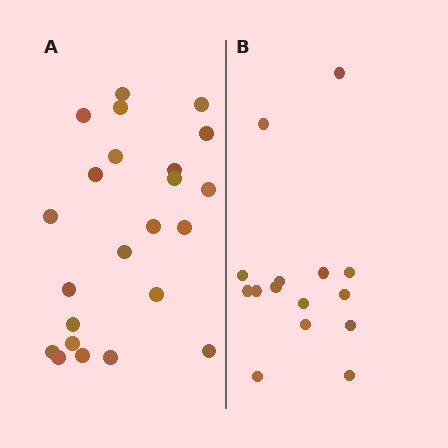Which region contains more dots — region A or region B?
Region A (the left region) has more dots.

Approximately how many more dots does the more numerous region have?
Region A has roughly 8 or so more dots than region B.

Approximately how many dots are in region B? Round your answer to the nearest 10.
About 20 dots. (The exact count is 15, which rounds to 20.)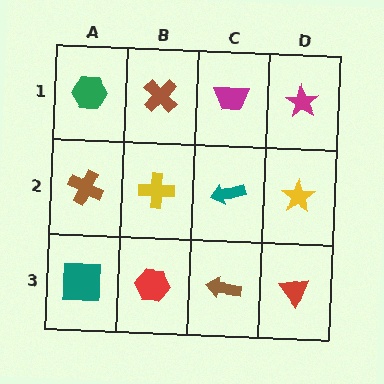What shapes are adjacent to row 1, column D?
A yellow star (row 2, column D), a magenta trapezoid (row 1, column C).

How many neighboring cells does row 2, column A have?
3.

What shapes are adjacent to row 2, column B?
A brown cross (row 1, column B), a red hexagon (row 3, column B), a brown cross (row 2, column A), a teal arrow (row 2, column C).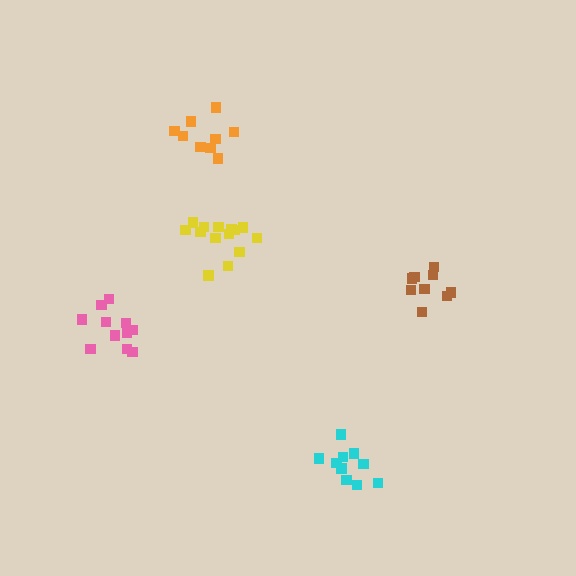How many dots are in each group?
Group 1: 9 dots, Group 2: 11 dots, Group 3: 9 dots, Group 4: 10 dots, Group 5: 14 dots (53 total).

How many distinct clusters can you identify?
There are 5 distinct clusters.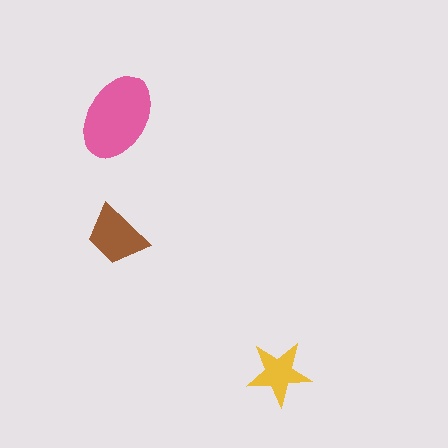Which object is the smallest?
The yellow star.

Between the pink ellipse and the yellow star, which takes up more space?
The pink ellipse.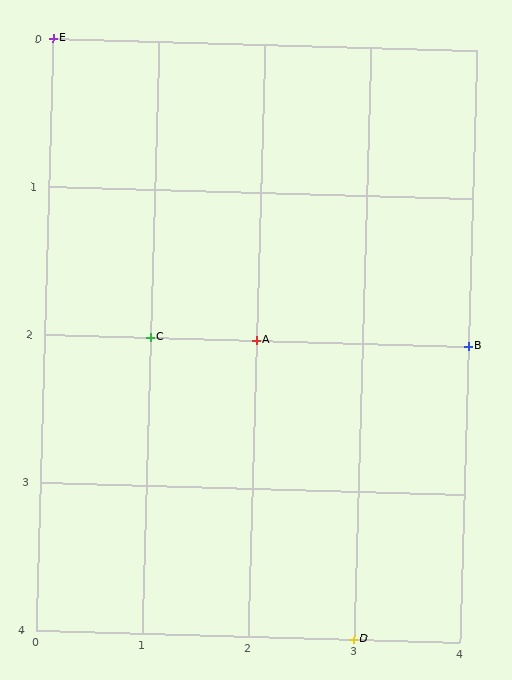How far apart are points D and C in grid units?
Points D and C are 2 columns and 2 rows apart (about 2.8 grid units diagonally).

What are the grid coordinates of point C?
Point C is at grid coordinates (1, 2).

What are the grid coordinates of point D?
Point D is at grid coordinates (3, 4).